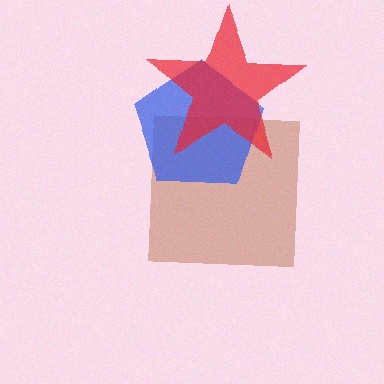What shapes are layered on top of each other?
The layered shapes are: a brown square, a blue pentagon, a red star.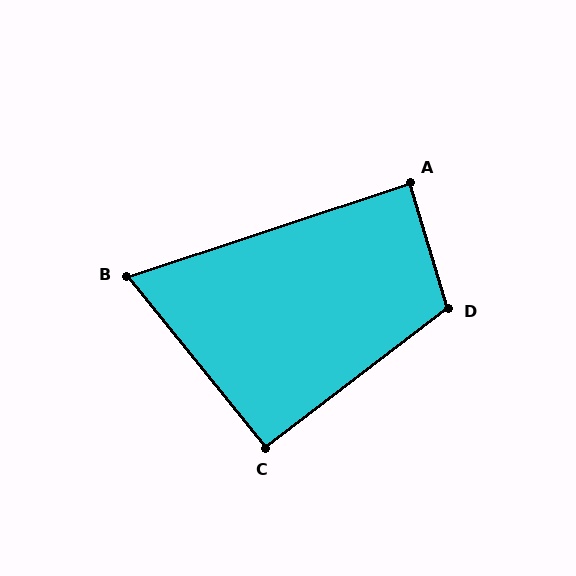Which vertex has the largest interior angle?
D, at approximately 111 degrees.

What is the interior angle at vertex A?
Approximately 88 degrees (approximately right).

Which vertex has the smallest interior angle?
B, at approximately 69 degrees.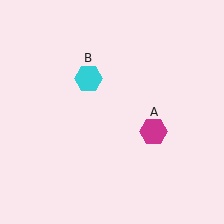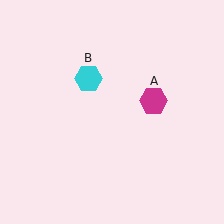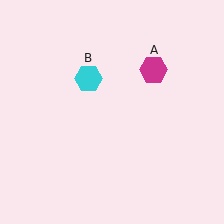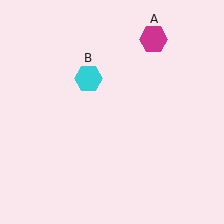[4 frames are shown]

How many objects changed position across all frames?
1 object changed position: magenta hexagon (object A).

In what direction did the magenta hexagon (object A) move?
The magenta hexagon (object A) moved up.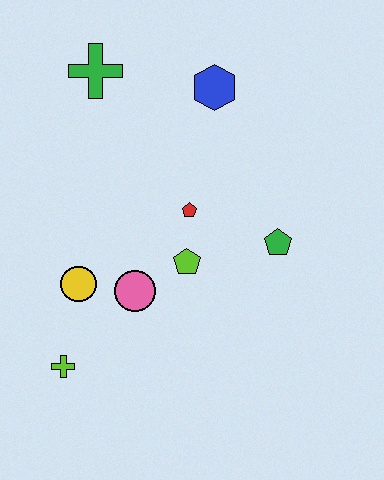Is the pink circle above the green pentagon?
No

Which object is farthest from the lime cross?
The blue hexagon is farthest from the lime cross.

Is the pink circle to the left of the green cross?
No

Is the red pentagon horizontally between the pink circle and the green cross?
No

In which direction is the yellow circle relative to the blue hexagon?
The yellow circle is below the blue hexagon.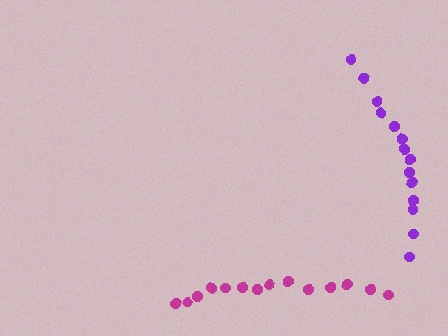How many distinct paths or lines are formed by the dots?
There are 2 distinct paths.